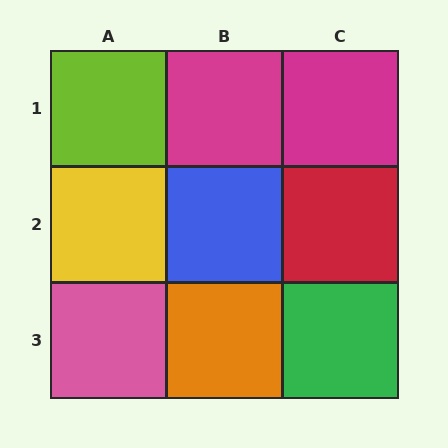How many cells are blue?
1 cell is blue.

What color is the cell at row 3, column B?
Orange.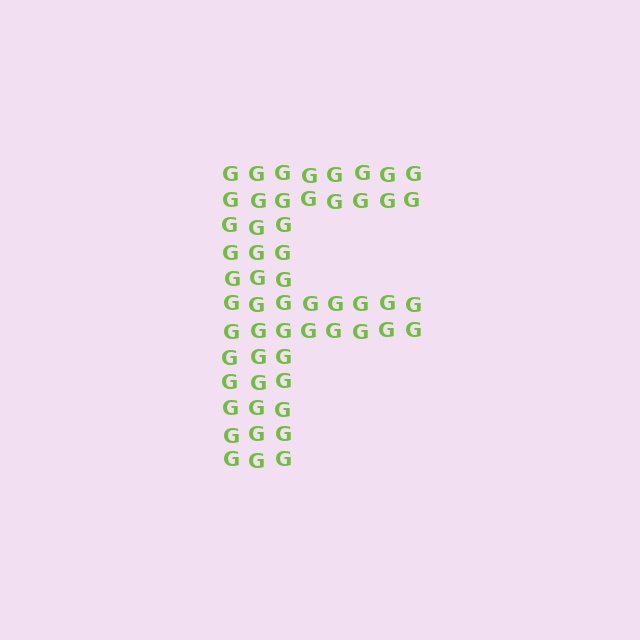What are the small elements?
The small elements are letter G's.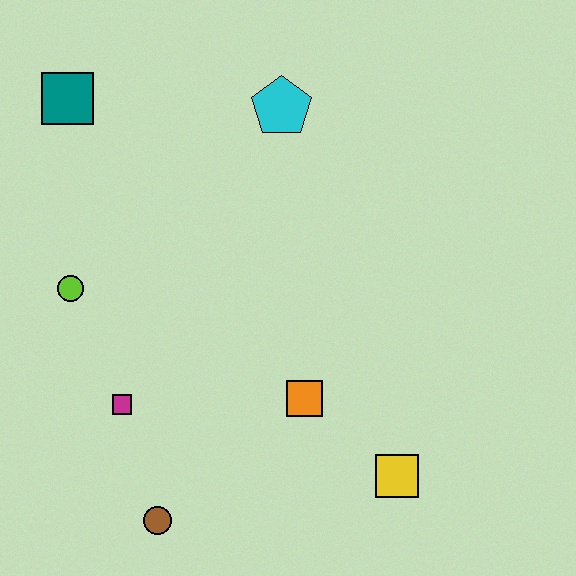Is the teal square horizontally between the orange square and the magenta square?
No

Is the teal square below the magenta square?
No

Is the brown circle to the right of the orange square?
No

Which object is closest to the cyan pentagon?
The teal square is closest to the cyan pentagon.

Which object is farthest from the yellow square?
The teal square is farthest from the yellow square.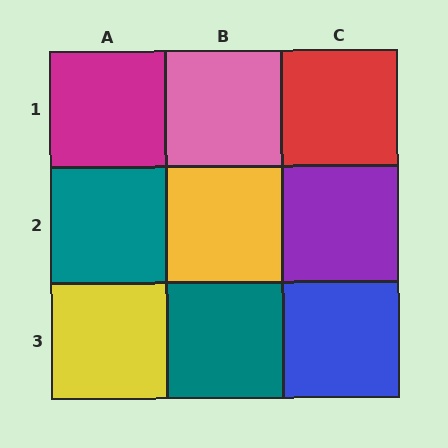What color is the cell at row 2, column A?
Teal.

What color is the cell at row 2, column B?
Yellow.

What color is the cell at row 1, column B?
Pink.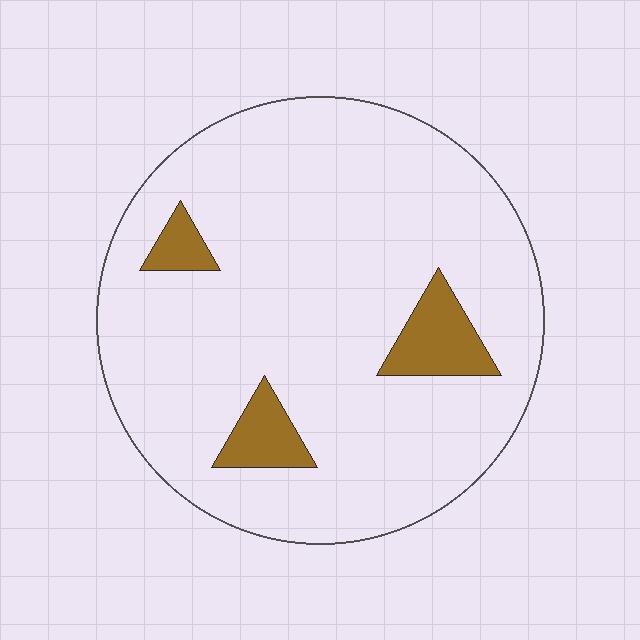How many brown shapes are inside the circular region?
3.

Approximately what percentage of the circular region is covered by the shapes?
Approximately 10%.